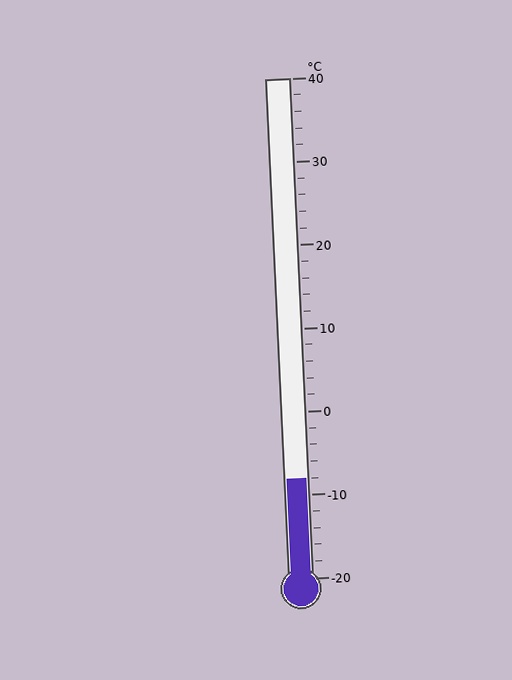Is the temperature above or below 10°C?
The temperature is below 10°C.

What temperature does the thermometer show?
The thermometer shows approximately -8°C.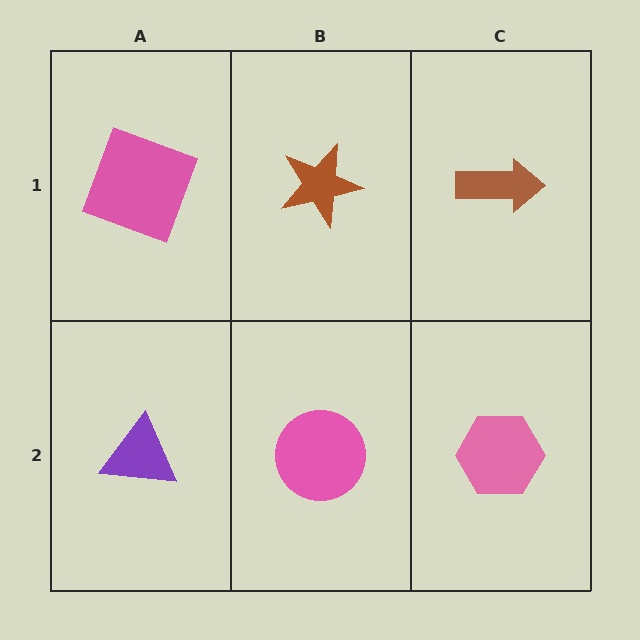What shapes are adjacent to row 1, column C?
A pink hexagon (row 2, column C), a brown star (row 1, column B).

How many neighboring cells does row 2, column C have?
2.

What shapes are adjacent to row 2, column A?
A pink square (row 1, column A), a pink circle (row 2, column B).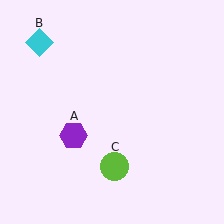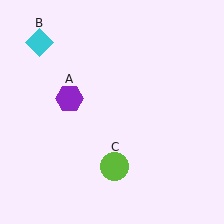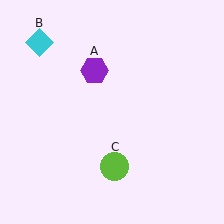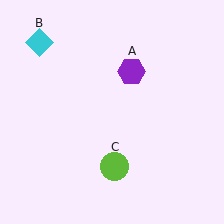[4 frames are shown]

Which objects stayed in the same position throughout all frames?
Cyan diamond (object B) and lime circle (object C) remained stationary.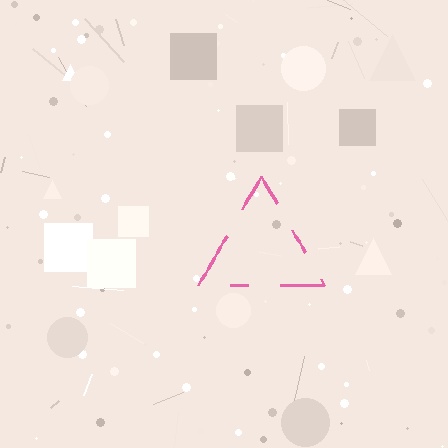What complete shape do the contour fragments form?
The contour fragments form a triangle.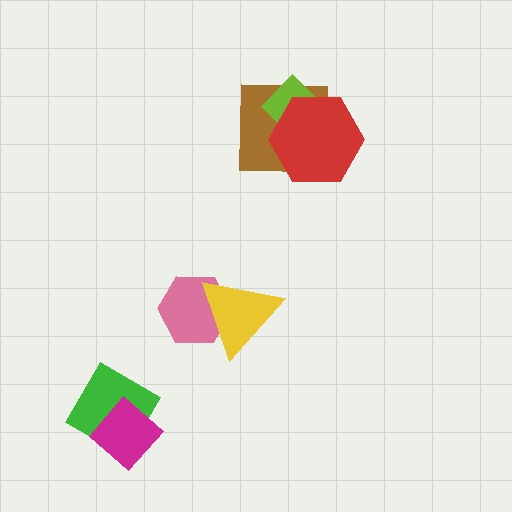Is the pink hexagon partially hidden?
Yes, it is partially covered by another shape.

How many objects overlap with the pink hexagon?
1 object overlaps with the pink hexagon.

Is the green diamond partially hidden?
Yes, it is partially covered by another shape.